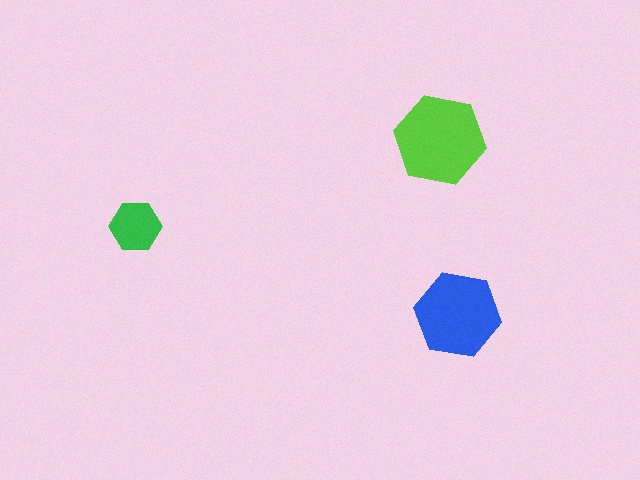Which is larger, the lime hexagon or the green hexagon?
The lime one.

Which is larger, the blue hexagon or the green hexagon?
The blue one.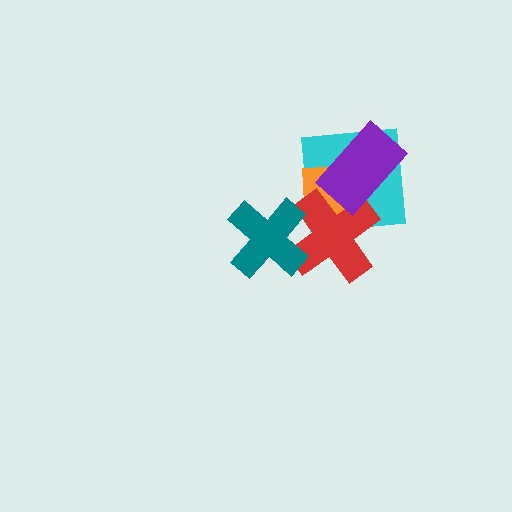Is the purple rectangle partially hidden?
No, no other shape covers it.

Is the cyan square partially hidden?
Yes, it is partially covered by another shape.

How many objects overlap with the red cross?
4 objects overlap with the red cross.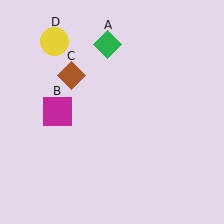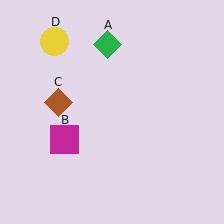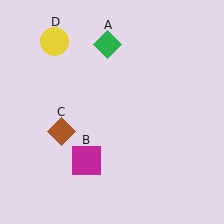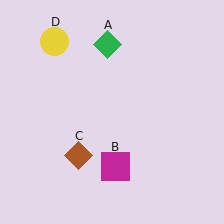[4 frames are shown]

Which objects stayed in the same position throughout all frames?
Green diamond (object A) and yellow circle (object D) remained stationary.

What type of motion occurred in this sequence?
The magenta square (object B), brown diamond (object C) rotated counterclockwise around the center of the scene.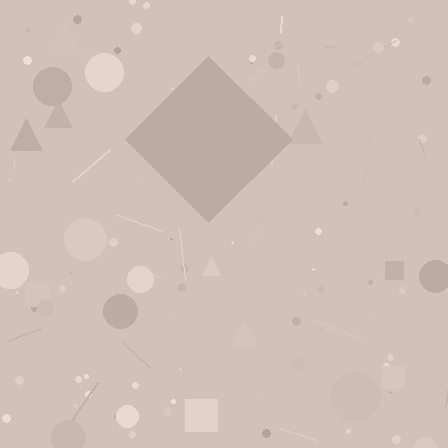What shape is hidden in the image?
A diamond is hidden in the image.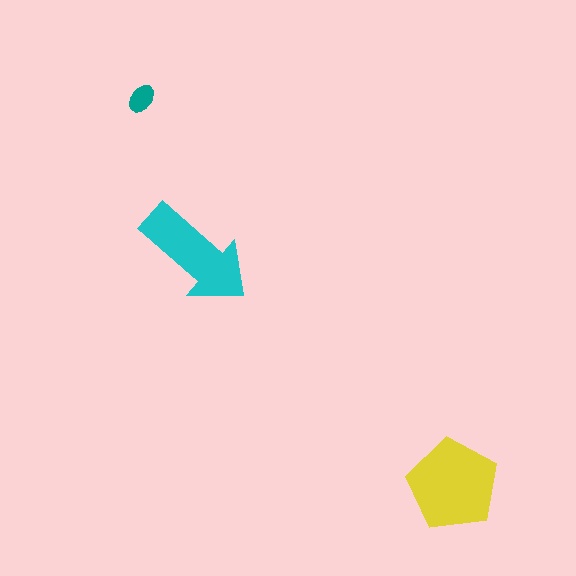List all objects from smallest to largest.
The teal ellipse, the cyan arrow, the yellow pentagon.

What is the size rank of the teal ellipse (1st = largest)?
3rd.